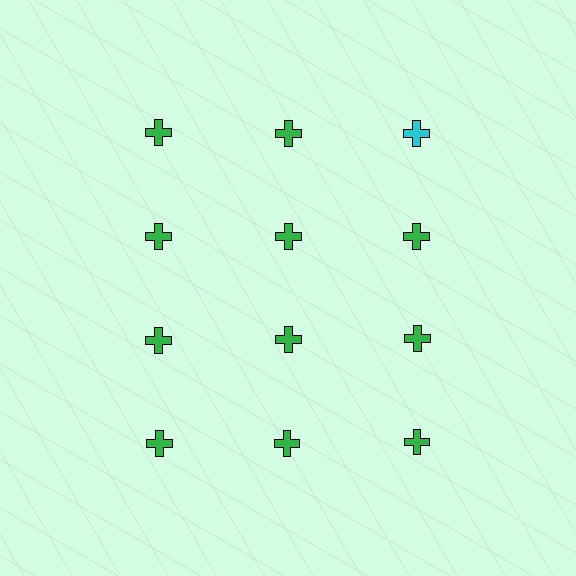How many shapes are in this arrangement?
There are 12 shapes arranged in a grid pattern.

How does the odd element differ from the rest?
It has a different color: cyan instead of green.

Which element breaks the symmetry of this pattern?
The cyan cross in the top row, center column breaks the symmetry. All other shapes are green crosses.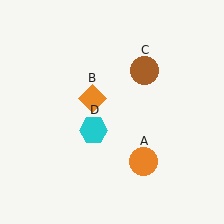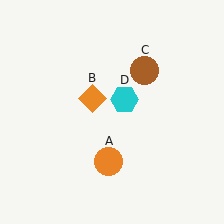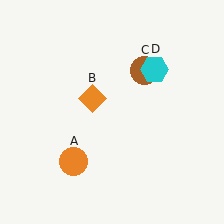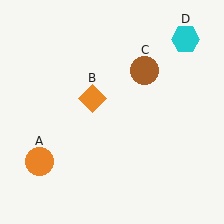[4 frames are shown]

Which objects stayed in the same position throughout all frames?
Orange diamond (object B) and brown circle (object C) remained stationary.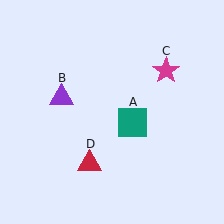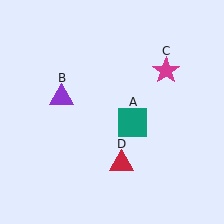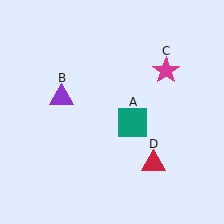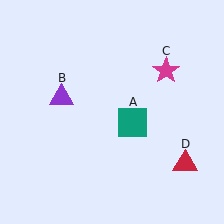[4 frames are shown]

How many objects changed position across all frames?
1 object changed position: red triangle (object D).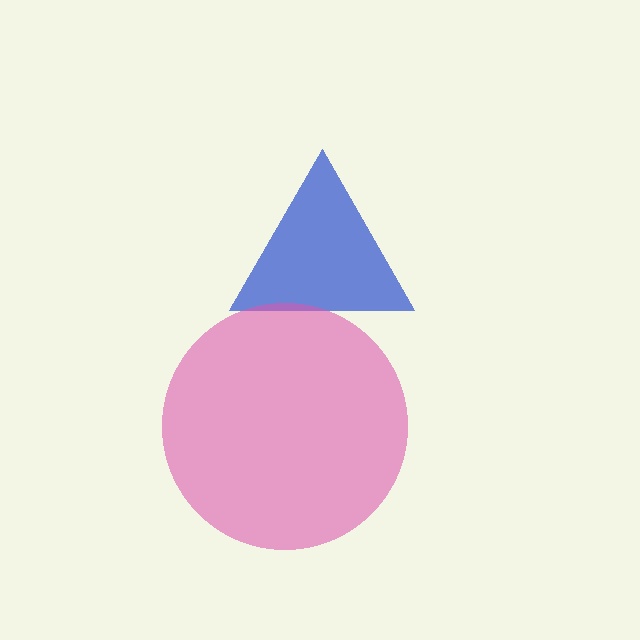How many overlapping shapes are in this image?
There are 2 overlapping shapes in the image.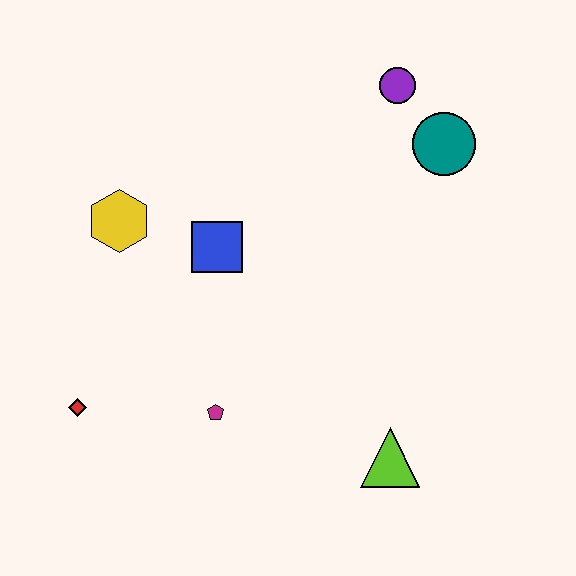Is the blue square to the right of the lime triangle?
No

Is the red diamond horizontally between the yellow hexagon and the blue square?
No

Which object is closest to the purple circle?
The teal circle is closest to the purple circle.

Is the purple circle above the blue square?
Yes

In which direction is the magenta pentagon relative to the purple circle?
The magenta pentagon is below the purple circle.